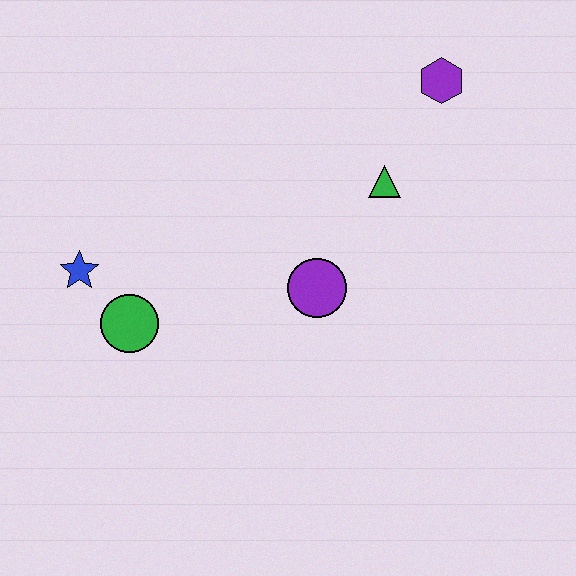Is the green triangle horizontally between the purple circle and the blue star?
No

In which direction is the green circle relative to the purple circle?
The green circle is to the left of the purple circle.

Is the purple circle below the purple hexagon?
Yes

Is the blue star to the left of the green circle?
Yes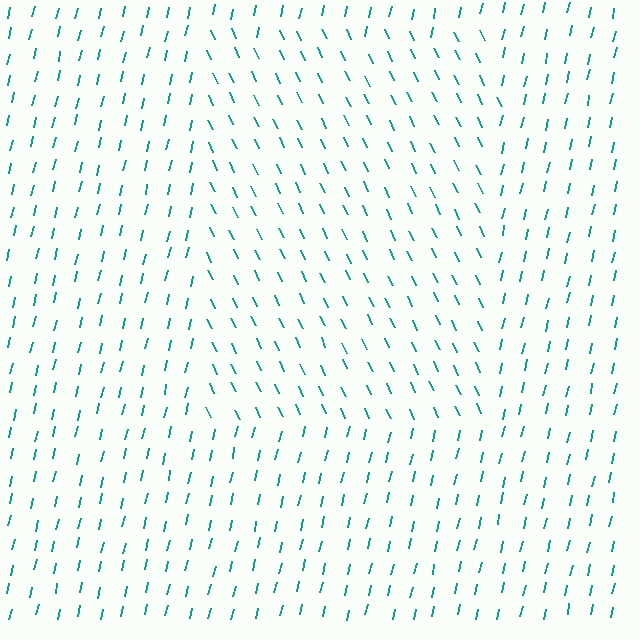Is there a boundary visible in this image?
Yes, there is a texture boundary formed by a change in line orientation.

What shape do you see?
I see a rectangle.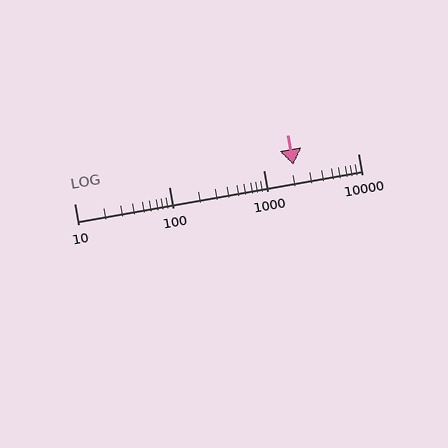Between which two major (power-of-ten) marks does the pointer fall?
The pointer is between 1000 and 10000.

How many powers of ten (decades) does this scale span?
The scale spans 3 decades, from 10 to 10000.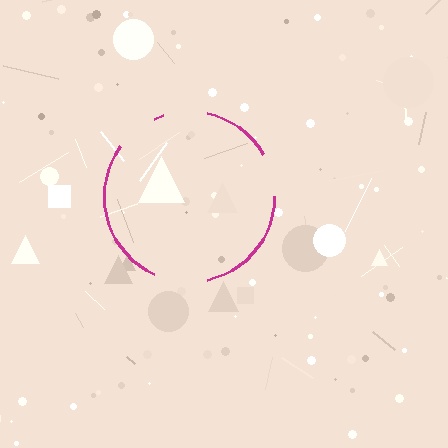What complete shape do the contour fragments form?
The contour fragments form a circle.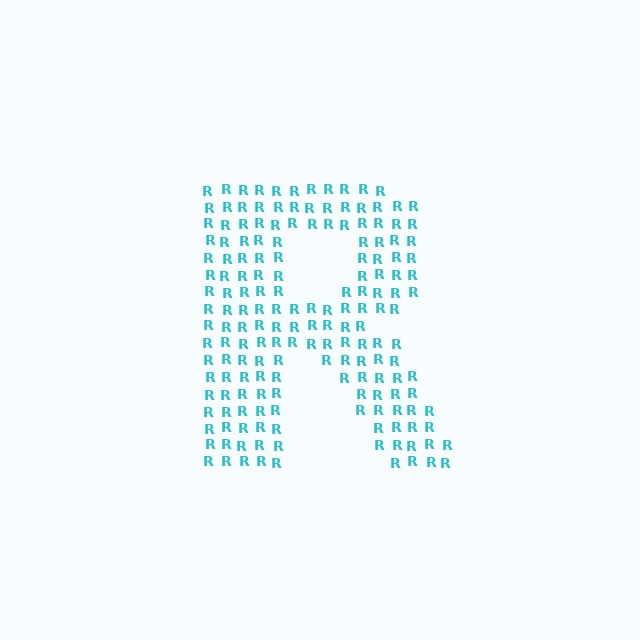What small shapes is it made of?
It is made of small letter R's.